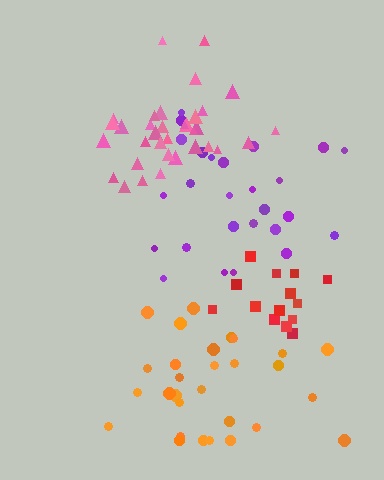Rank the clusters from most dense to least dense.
red, pink, orange, purple.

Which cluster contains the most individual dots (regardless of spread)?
Pink (34).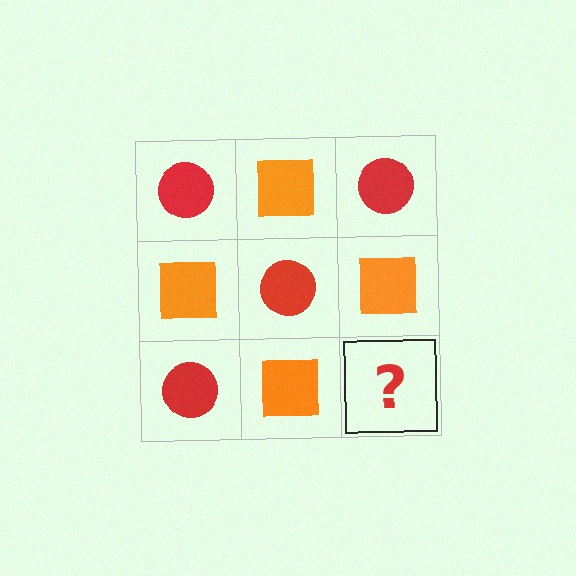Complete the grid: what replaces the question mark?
The question mark should be replaced with a red circle.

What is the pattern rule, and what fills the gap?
The rule is that it alternates red circle and orange square in a checkerboard pattern. The gap should be filled with a red circle.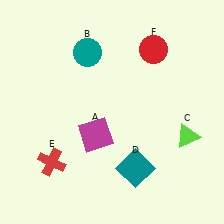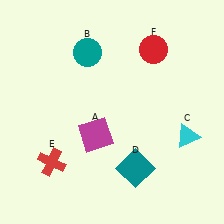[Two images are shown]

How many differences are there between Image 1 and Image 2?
There is 1 difference between the two images.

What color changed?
The triangle (C) changed from lime in Image 1 to cyan in Image 2.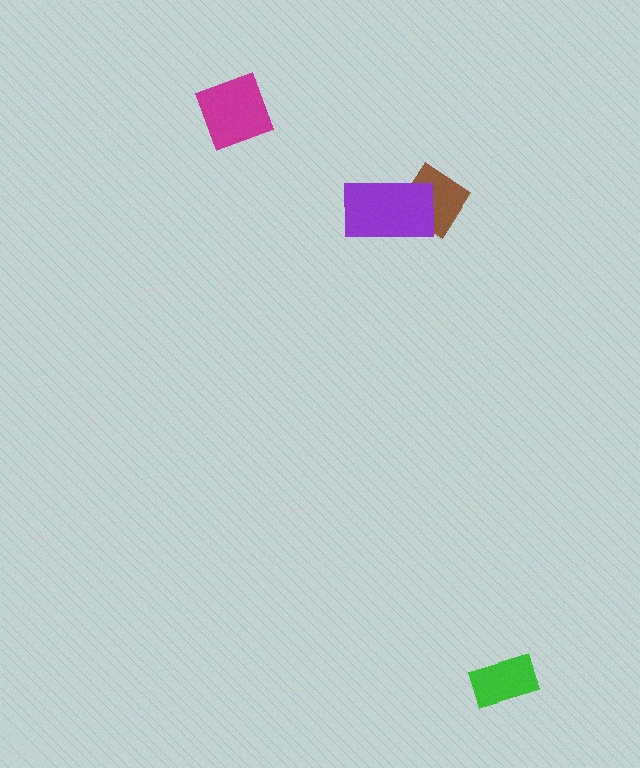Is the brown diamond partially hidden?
Yes, it is partially covered by another shape.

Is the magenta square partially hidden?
No, no other shape covers it.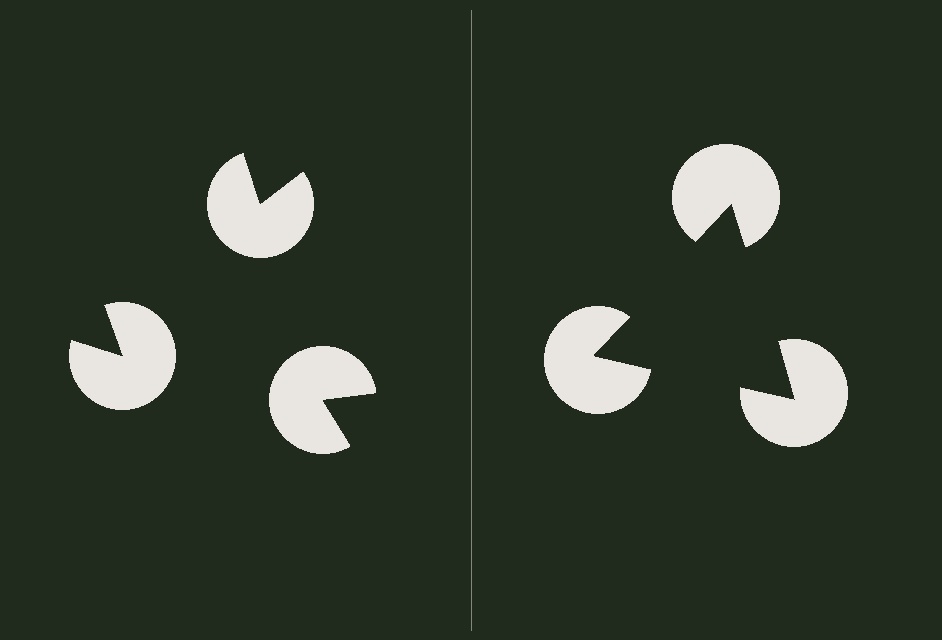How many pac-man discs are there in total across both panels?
6 — 3 on each side.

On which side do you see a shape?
An illusory triangle appears on the right side. On the left side the wedge cuts are rotated, so no coherent shape forms.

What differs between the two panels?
The pac-man discs are positioned identically on both sides; only the wedge orientations differ. On the right they align to a triangle; on the left they are misaligned.